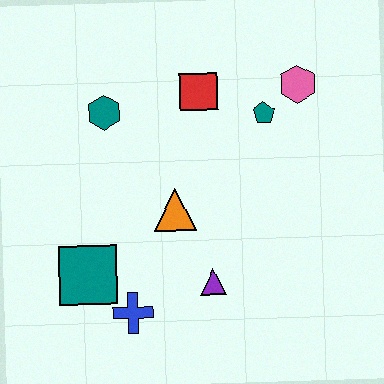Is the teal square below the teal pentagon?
Yes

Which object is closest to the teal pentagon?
The pink hexagon is closest to the teal pentagon.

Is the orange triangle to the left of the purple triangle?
Yes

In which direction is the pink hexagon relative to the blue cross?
The pink hexagon is above the blue cross.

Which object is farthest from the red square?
The blue cross is farthest from the red square.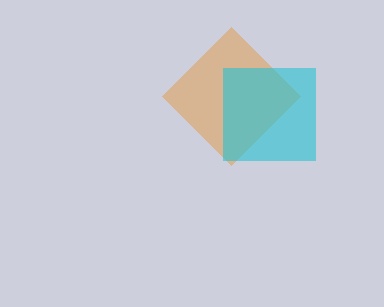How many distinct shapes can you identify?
There are 2 distinct shapes: an orange diamond, a cyan square.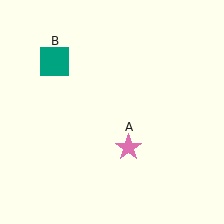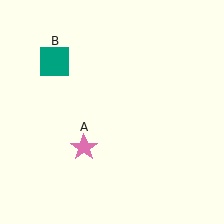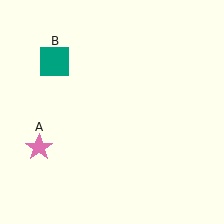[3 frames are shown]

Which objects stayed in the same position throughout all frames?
Teal square (object B) remained stationary.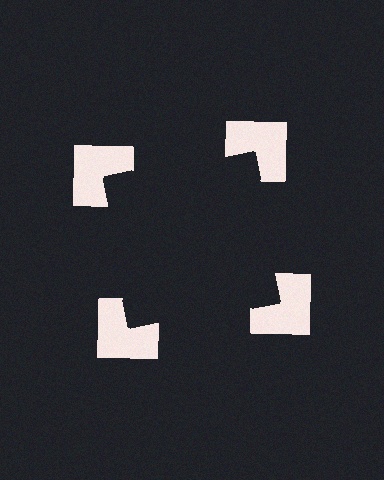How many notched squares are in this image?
There are 4 — one at each vertex of the illusory square.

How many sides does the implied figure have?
4 sides.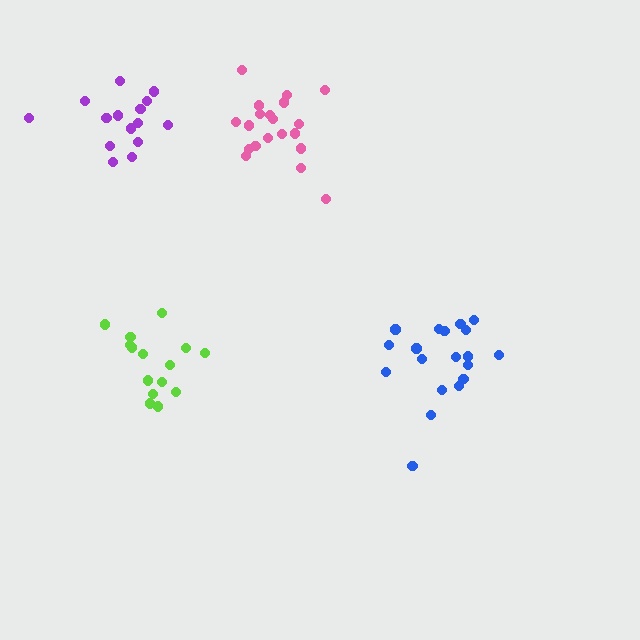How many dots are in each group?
Group 1: 19 dots, Group 2: 20 dots, Group 3: 15 dots, Group 4: 15 dots (69 total).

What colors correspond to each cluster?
The clusters are colored: blue, pink, lime, purple.